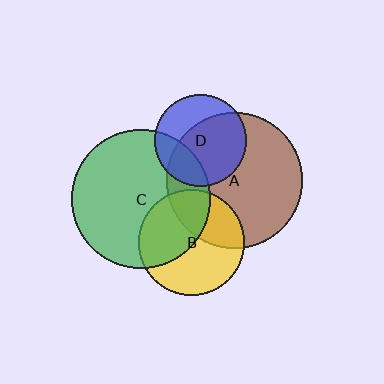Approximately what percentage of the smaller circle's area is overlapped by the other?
Approximately 35%.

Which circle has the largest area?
Circle C (green).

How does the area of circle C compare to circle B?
Approximately 1.7 times.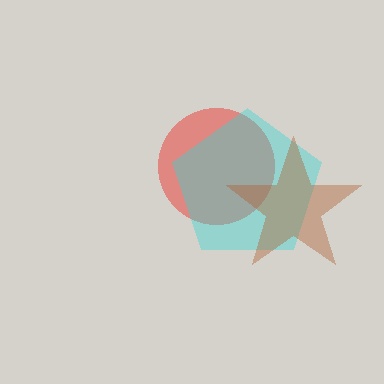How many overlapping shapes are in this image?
There are 3 overlapping shapes in the image.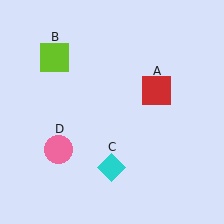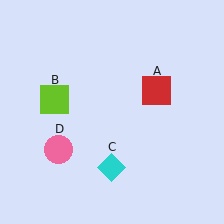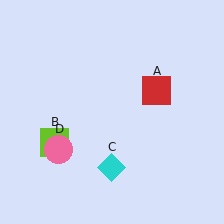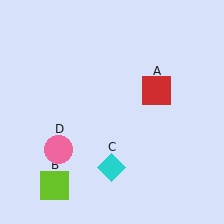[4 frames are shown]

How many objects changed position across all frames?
1 object changed position: lime square (object B).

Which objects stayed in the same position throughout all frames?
Red square (object A) and cyan diamond (object C) and pink circle (object D) remained stationary.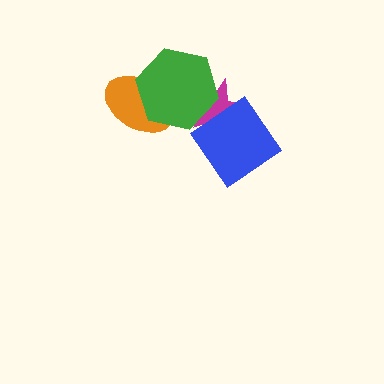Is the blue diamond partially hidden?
No, no other shape covers it.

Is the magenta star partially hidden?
Yes, it is partially covered by another shape.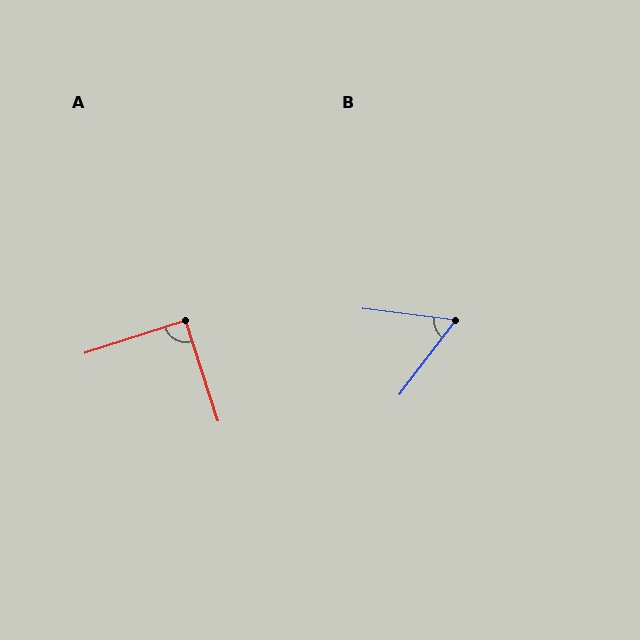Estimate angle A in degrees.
Approximately 90 degrees.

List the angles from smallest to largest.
B (60°), A (90°).